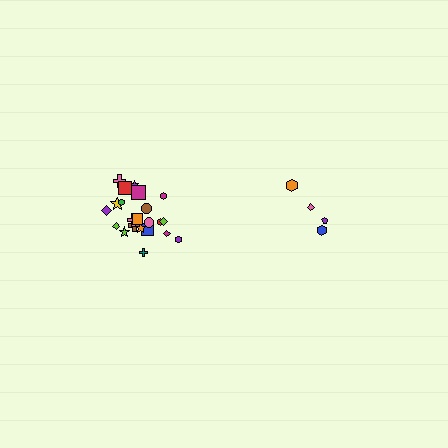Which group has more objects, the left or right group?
The left group.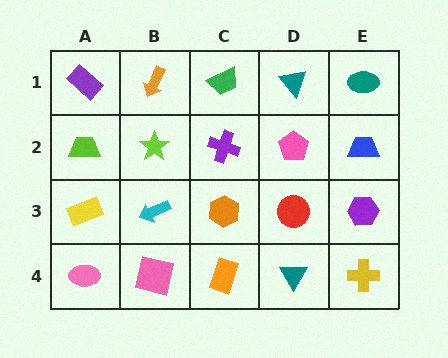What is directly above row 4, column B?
A cyan arrow.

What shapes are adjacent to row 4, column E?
A purple hexagon (row 3, column E), a teal triangle (row 4, column D).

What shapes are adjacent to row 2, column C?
A green trapezoid (row 1, column C), an orange hexagon (row 3, column C), a lime star (row 2, column B), a pink pentagon (row 2, column D).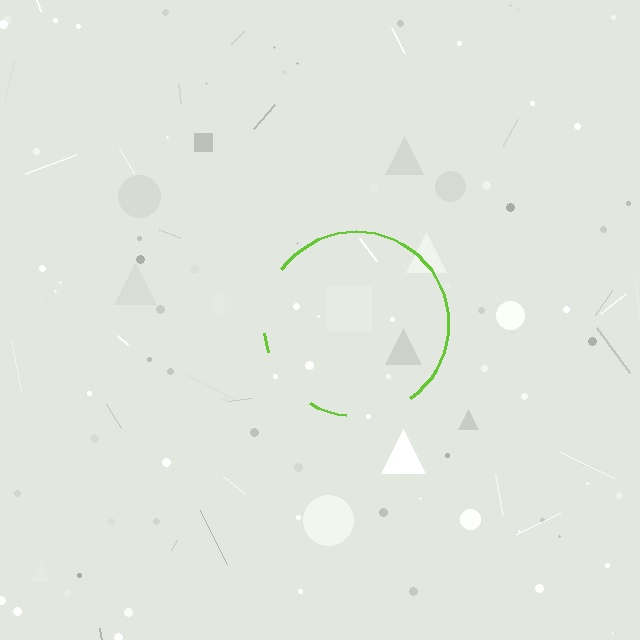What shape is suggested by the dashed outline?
The dashed outline suggests a circle.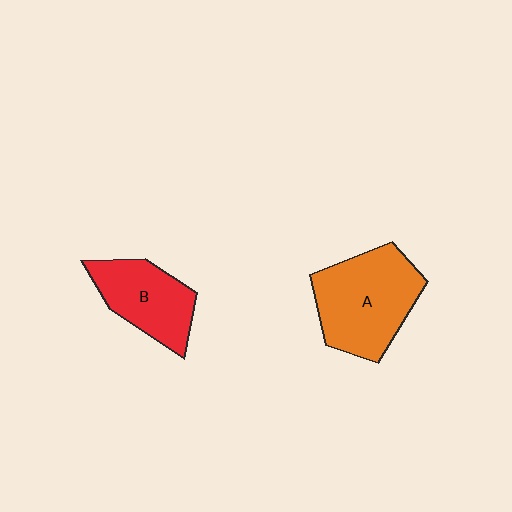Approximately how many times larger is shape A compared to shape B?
Approximately 1.4 times.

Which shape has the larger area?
Shape A (orange).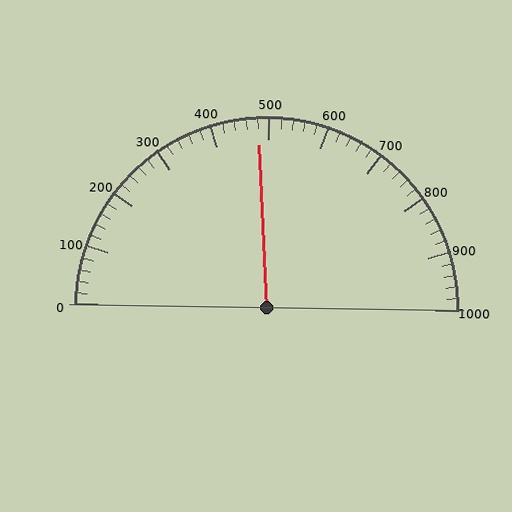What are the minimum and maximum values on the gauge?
The gauge ranges from 0 to 1000.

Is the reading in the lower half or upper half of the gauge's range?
The reading is in the lower half of the range (0 to 1000).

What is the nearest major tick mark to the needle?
The nearest major tick mark is 500.